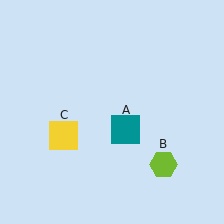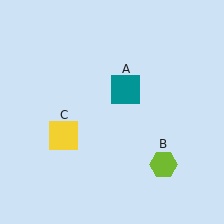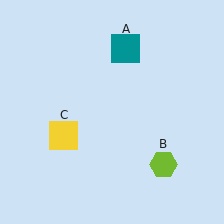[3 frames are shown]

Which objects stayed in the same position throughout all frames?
Lime hexagon (object B) and yellow square (object C) remained stationary.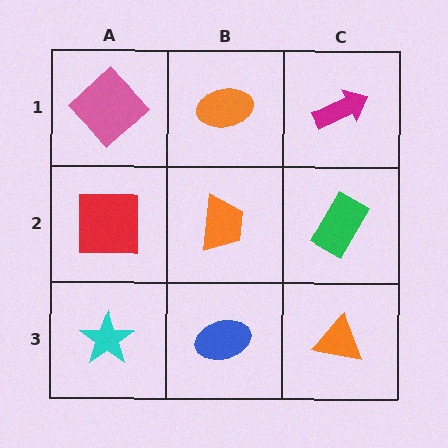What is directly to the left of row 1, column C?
An orange ellipse.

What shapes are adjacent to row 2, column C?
A magenta arrow (row 1, column C), an orange triangle (row 3, column C), an orange trapezoid (row 2, column B).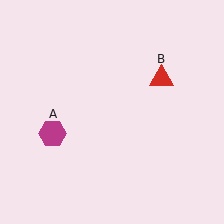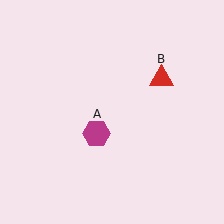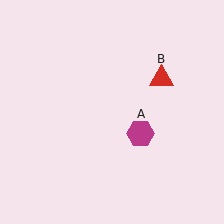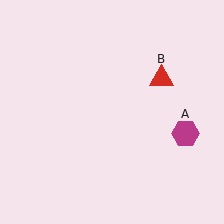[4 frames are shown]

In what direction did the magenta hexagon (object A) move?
The magenta hexagon (object A) moved right.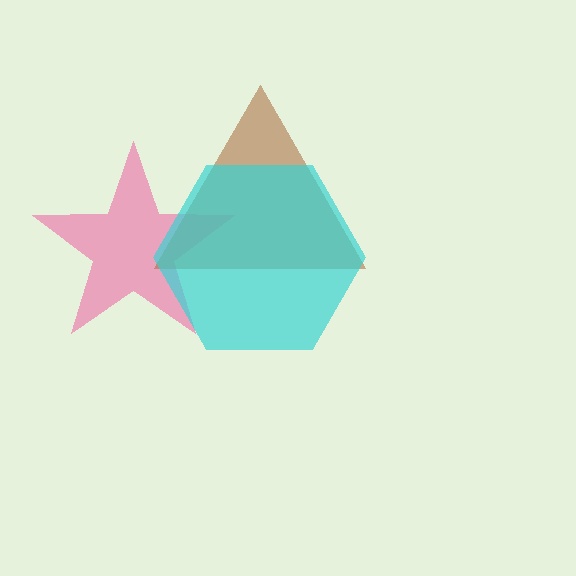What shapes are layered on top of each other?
The layered shapes are: a pink star, a brown triangle, a cyan hexagon.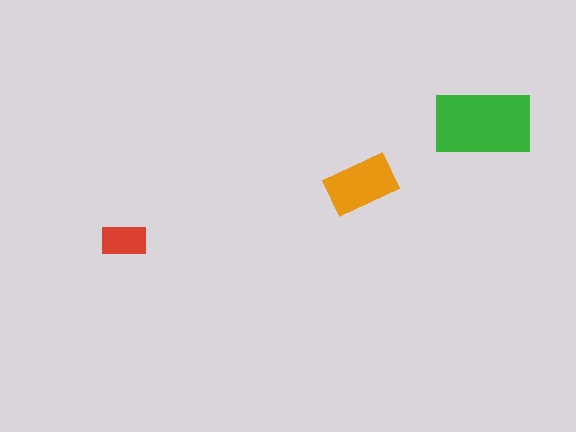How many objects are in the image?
There are 3 objects in the image.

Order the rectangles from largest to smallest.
the green one, the orange one, the red one.